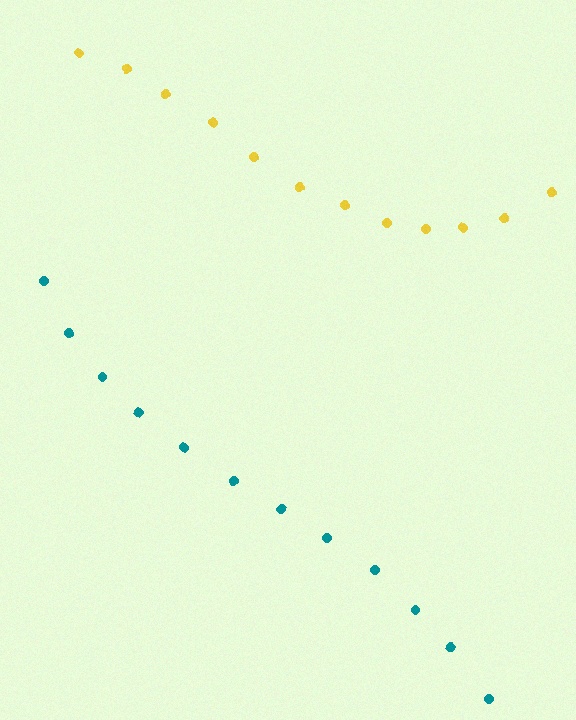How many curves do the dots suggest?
There are 2 distinct paths.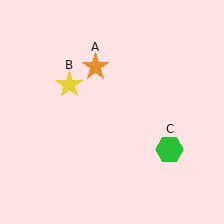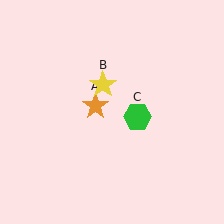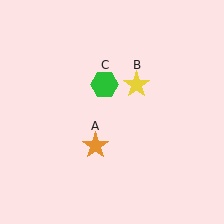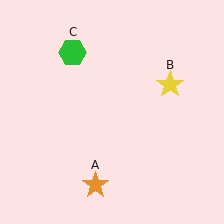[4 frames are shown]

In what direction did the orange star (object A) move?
The orange star (object A) moved down.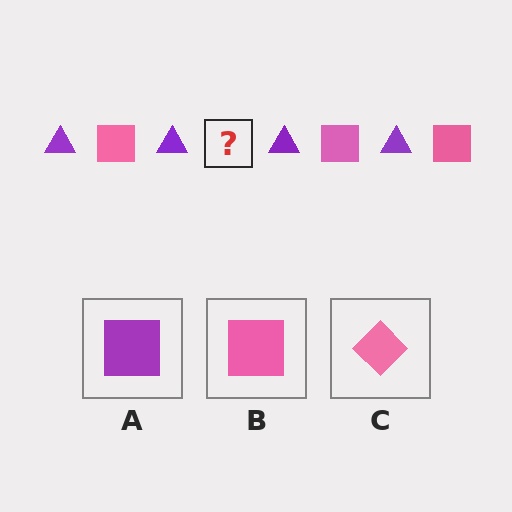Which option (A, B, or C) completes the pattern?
B.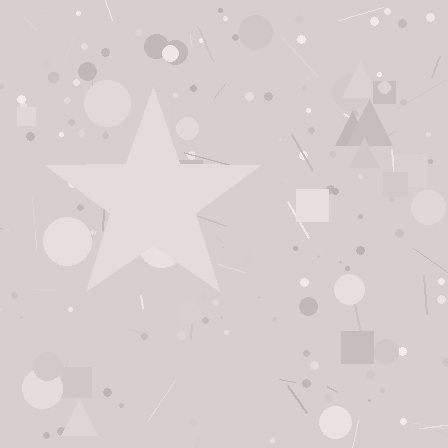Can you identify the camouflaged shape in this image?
The camouflaged shape is a star.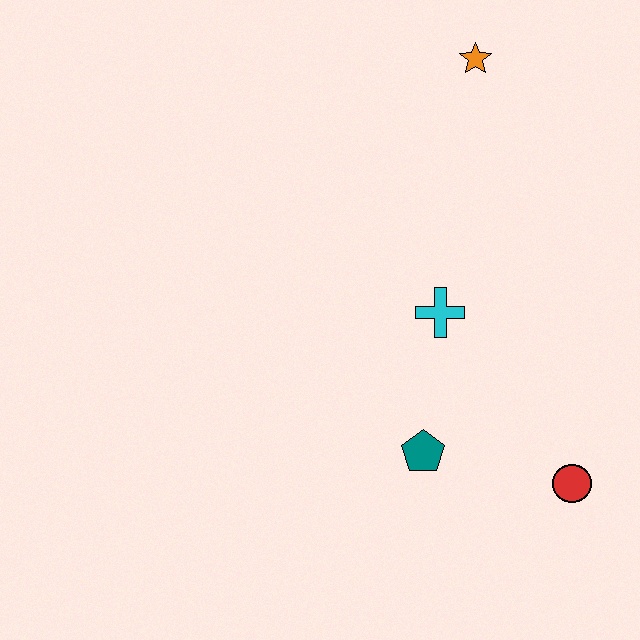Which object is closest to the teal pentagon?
The cyan cross is closest to the teal pentagon.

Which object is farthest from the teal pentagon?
The orange star is farthest from the teal pentagon.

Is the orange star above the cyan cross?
Yes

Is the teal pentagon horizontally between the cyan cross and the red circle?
No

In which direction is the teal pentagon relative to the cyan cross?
The teal pentagon is below the cyan cross.